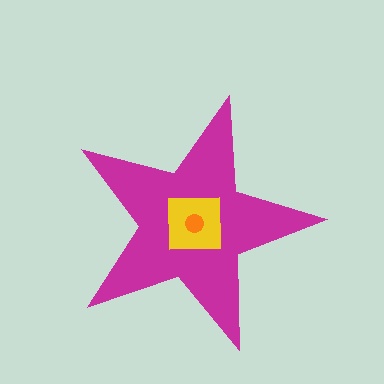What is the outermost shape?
The magenta star.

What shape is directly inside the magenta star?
The yellow square.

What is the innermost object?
The orange circle.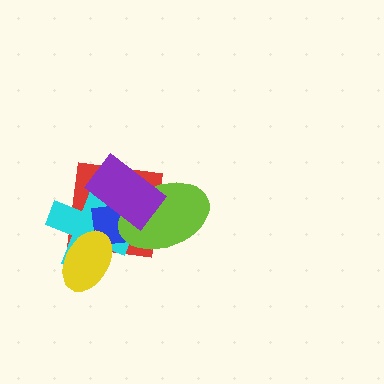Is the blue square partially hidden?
Yes, it is partially covered by another shape.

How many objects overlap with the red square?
5 objects overlap with the red square.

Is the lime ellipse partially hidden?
Yes, it is partially covered by another shape.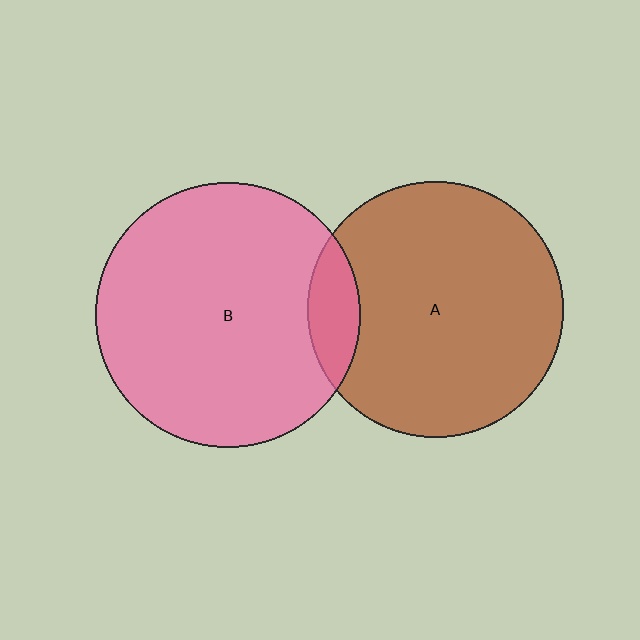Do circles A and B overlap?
Yes.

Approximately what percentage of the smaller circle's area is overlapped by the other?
Approximately 10%.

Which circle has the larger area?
Circle B (pink).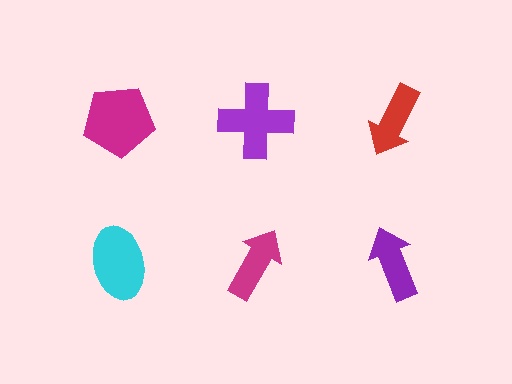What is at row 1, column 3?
A red arrow.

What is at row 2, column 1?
A cyan ellipse.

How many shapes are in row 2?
3 shapes.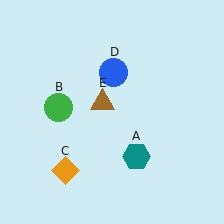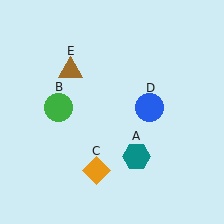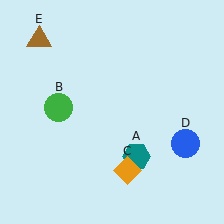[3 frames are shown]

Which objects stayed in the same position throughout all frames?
Teal hexagon (object A) and green circle (object B) remained stationary.